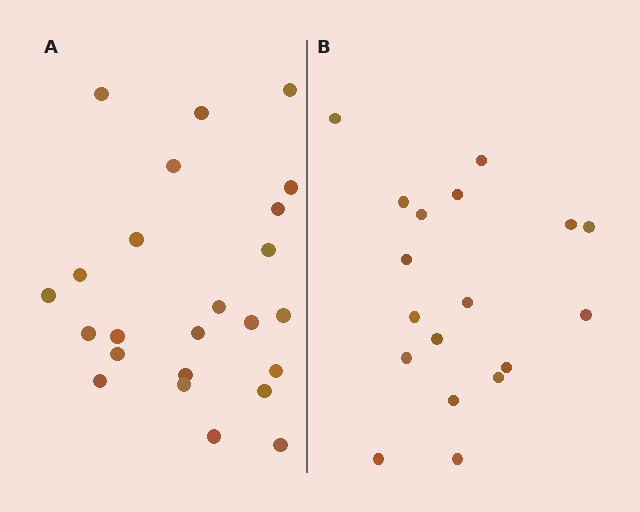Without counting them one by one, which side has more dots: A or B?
Region A (the left region) has more dots.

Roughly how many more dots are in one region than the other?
Region A has about 6 more dots than region B.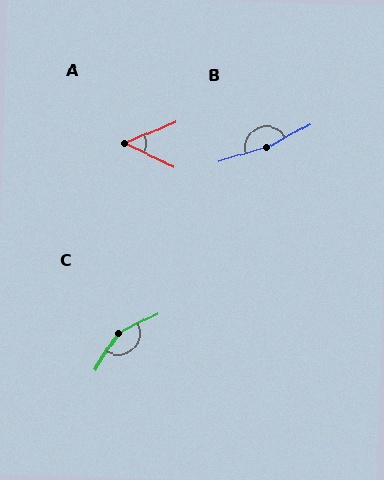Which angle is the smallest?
A, at approximately 49 degrees.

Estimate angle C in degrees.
Approximately 148 degrees.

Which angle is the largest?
B, at approximately 168 degrees.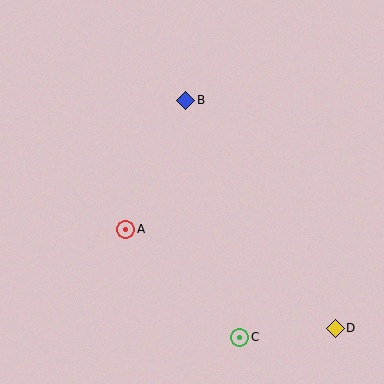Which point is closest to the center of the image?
Point A at (126, 229) is closest to the center.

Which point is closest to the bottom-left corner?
Point A is closest to the bottom-left corner.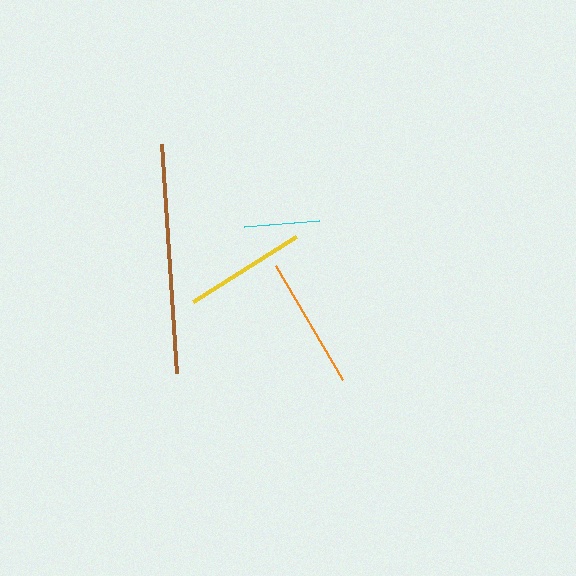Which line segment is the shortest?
The cyan line is the shortest at approximately 75 pixels.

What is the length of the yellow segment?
The yellow segment is approximately 122 pixels long.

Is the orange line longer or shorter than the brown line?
The brown line is longer than the orange line.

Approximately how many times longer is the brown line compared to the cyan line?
The brown line is approximately 3.0 times the length of the cyan line.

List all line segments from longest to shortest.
From longest to shortest: brown, orange, yellow, cyan.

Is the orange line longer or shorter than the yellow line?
The orange line is longer than the yellow line.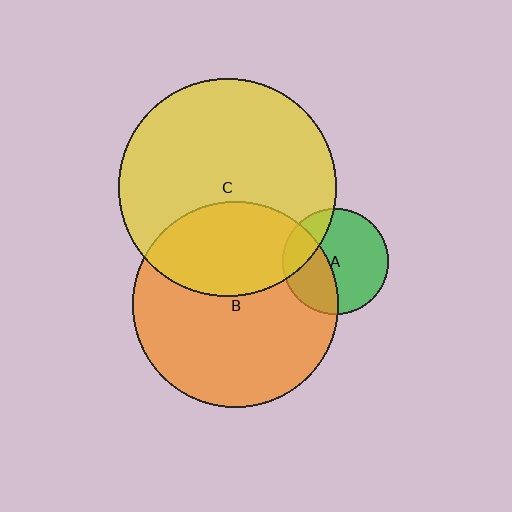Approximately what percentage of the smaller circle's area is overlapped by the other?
Approximately 20%.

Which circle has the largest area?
Circle C (yellow).